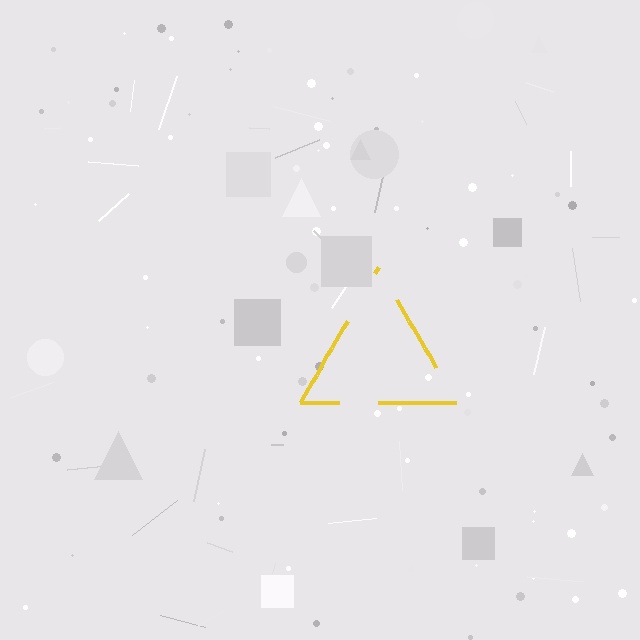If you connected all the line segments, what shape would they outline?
They would outline a triangle.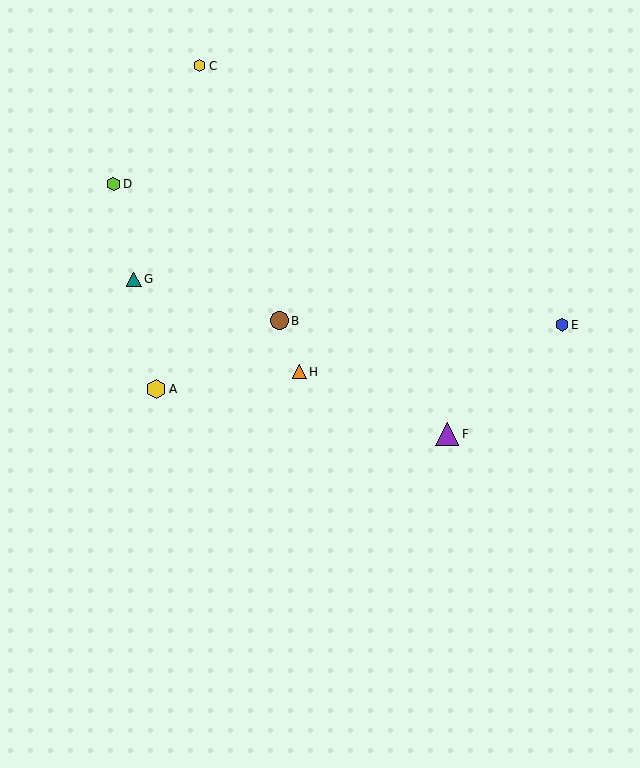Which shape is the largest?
The purple triangle (labeled F) is the largest.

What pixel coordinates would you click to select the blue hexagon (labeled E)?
Click at (562, 325) to select the blue hexagon E.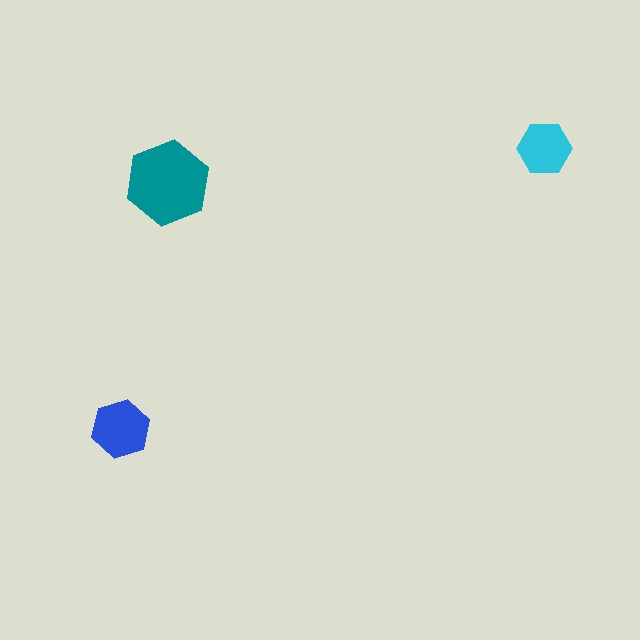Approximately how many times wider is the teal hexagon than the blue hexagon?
About 1.5 times wider.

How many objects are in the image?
There are 3 objects in the image.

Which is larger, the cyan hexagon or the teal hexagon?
The teal one.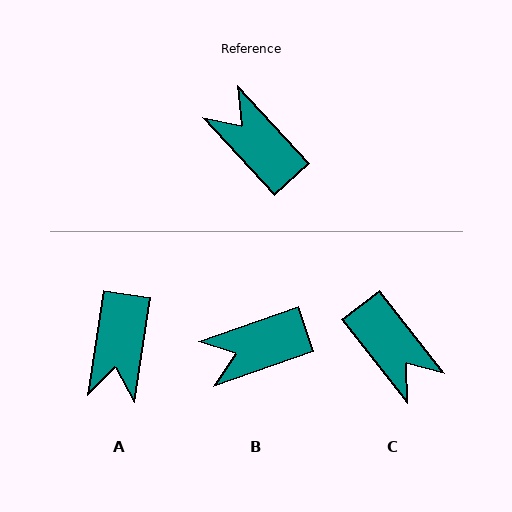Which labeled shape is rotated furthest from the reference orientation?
C, about 176 degrees away.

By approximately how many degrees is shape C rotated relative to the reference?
Approximately 176 degrees counter-clockwise.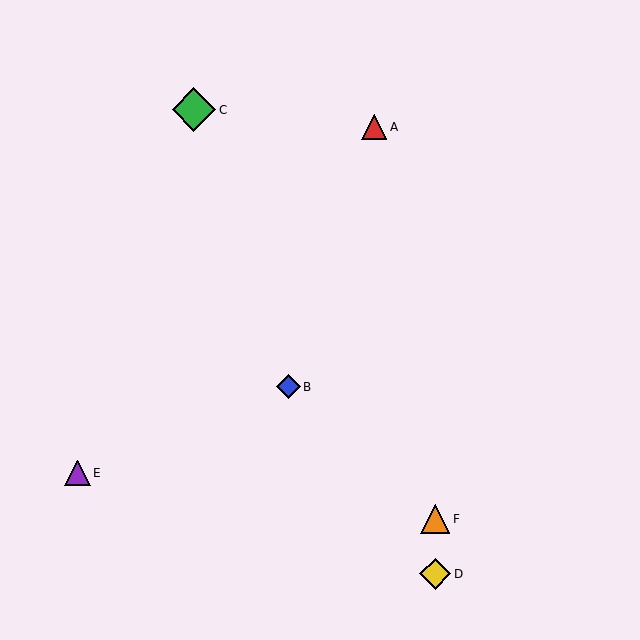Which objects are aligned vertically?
Objects D, F are aligned vertically.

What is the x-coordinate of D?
Object D is at x≈435.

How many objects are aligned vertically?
2 objects (D, F) are aligned vertically.